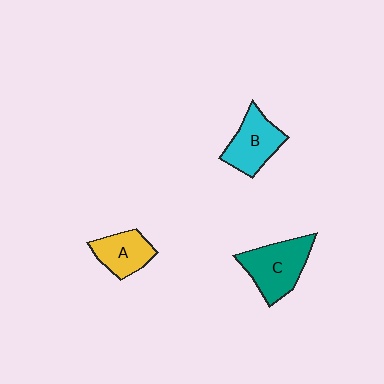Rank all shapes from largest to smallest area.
From largest to smallest: C (teal), B (cyan), A (yellow).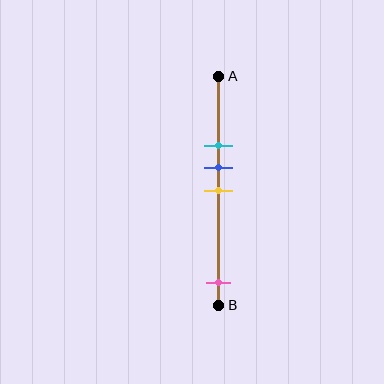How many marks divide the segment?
There are 4 marks dividing the segment.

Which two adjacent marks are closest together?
The blue and yellow marks are the closest adjacent pair.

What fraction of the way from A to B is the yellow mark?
The yellow mark is approximately 50% (0.5) of the way from A to B.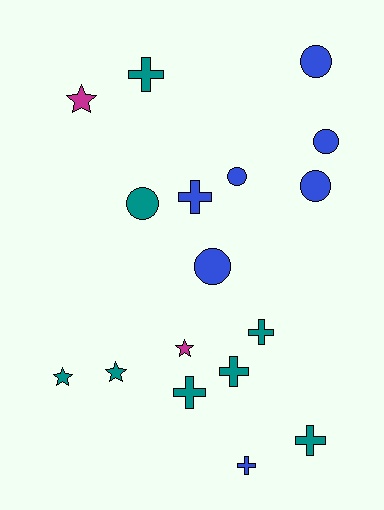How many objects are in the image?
There are 17 objects.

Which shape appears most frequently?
Cross, with 7 objects.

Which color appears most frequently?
Teal, with 8 objects.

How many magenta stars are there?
There are 2 magenta stars.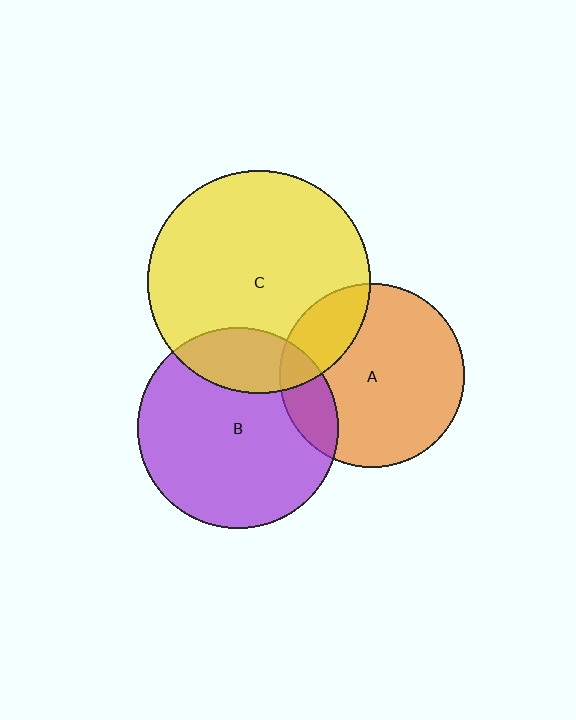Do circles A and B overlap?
Yes.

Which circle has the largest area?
Circle C (yellow).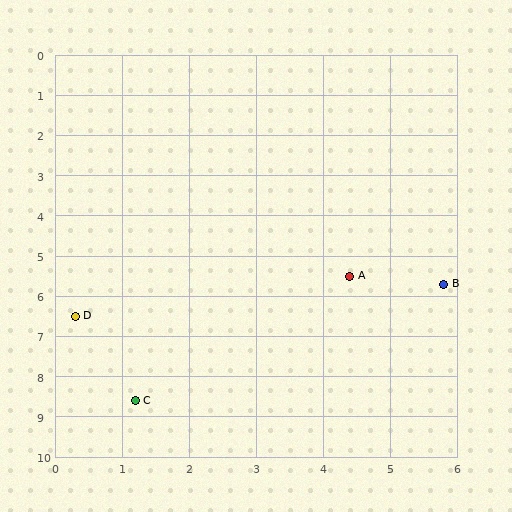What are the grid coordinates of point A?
Point A is at approximately (4.4, 5.5).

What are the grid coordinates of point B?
Point B is at approximately (5.8, 5.7).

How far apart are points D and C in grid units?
Points D and C are about 2.3 grid units apart.